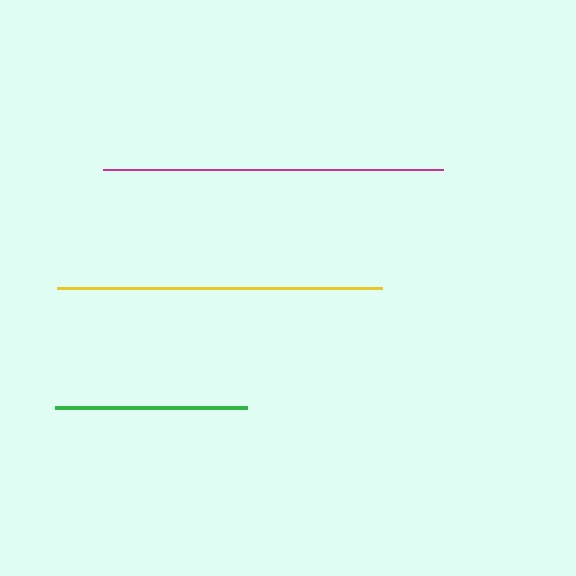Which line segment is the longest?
The magenta line is the longest at approximately 340 pixels.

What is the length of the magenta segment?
The magenta segment is approximately 340 pixels long.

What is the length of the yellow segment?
The yellow segment is approximately 326 pixels long.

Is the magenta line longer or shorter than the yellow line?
The magenta line is longer than the yellow line.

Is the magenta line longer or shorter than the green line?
The magenta line is longer than the green line.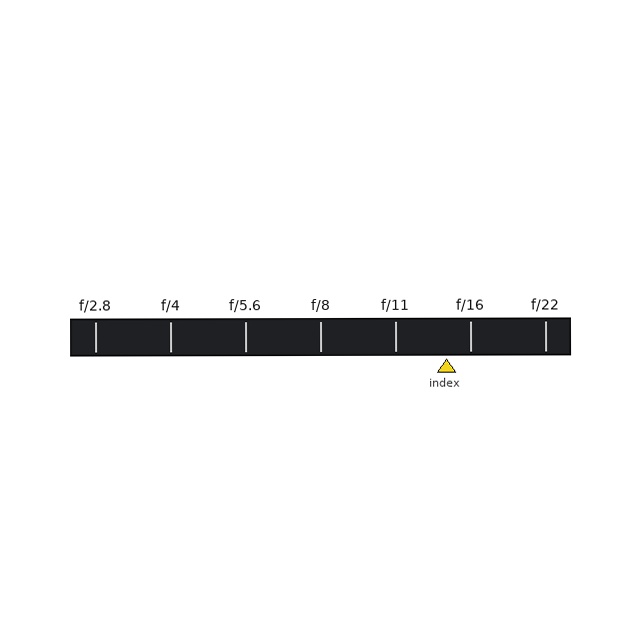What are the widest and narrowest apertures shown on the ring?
The widest aperture shown is f/2.8 and the narrowest is f/22.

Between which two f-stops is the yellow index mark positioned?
The index mark is between f/11 and f/16.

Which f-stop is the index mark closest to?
The index mark is closest to f/16.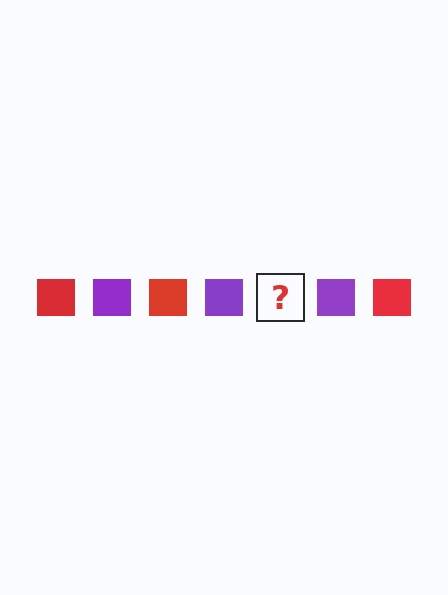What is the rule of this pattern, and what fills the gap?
The rule is that the pattern cycles through red, purple squares. The gap should be filled with a red square.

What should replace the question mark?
The question mark should be replaced with a red square.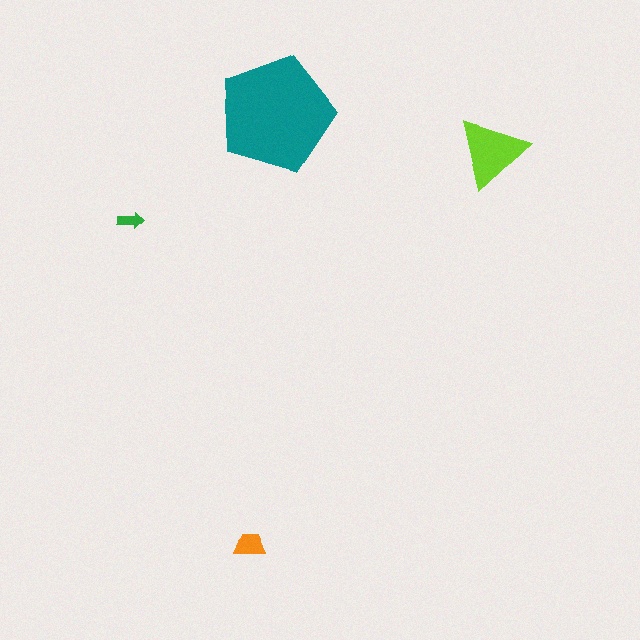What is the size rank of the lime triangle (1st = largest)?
2nd.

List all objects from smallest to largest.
The green arrow, the orange trapezoid, the lime triangle, the teal pentagon.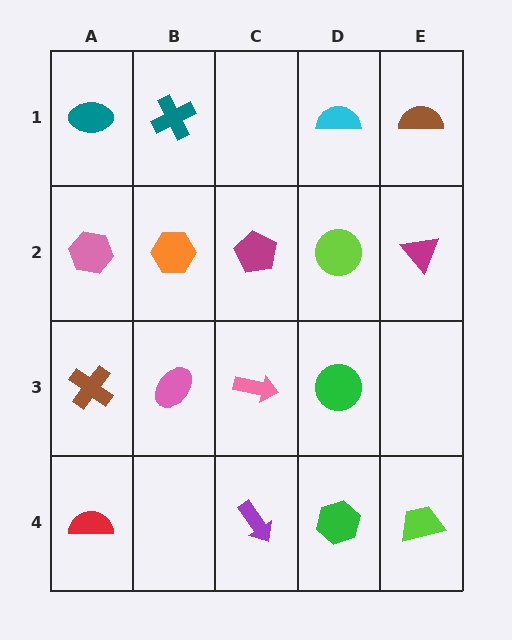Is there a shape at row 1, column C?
No, that cell is empty.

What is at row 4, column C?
A purple arrow.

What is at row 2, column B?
An orange hexagon.